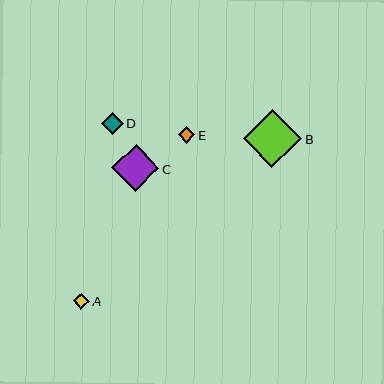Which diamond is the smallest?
Diamond A is the smallest with a size of approximately 16 pixels.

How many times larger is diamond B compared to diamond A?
Diamond B is approximately 3.6 times the size of diamond A.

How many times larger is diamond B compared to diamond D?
Diamond B is approximately 2.7 times the size of diamond D.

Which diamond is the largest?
Diamond B is the largest with a size of approximately 58 pixels.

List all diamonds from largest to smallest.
From largest to smallest: B, C, D, E, A.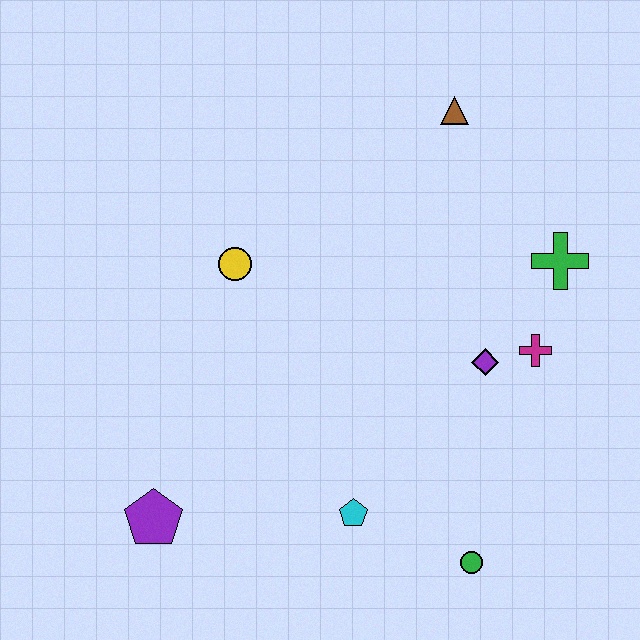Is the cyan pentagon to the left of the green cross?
Yes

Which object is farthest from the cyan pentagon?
The brown triangle is farthest from the cyan pentagon.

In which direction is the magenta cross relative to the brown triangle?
The magenta cross is below the brown triangle.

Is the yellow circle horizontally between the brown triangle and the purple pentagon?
Yes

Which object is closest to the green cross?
The magenta cross is closest to the green cross.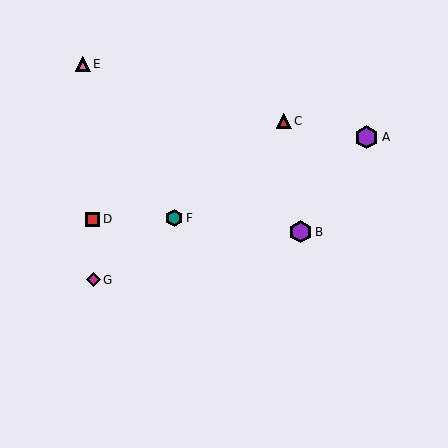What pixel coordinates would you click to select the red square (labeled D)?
Click at (93, 219) to select the red square D.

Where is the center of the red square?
The center of the red square is at (93, 219).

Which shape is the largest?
The purple hexagon (labeled A) is the largest.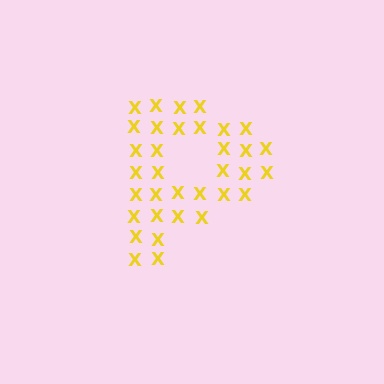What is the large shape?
The large shape is the letter P.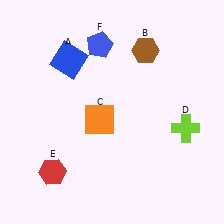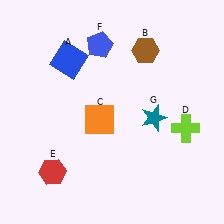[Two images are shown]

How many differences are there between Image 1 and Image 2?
There is 1 difference between the two images.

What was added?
A teal star (G) was added in Image 2.